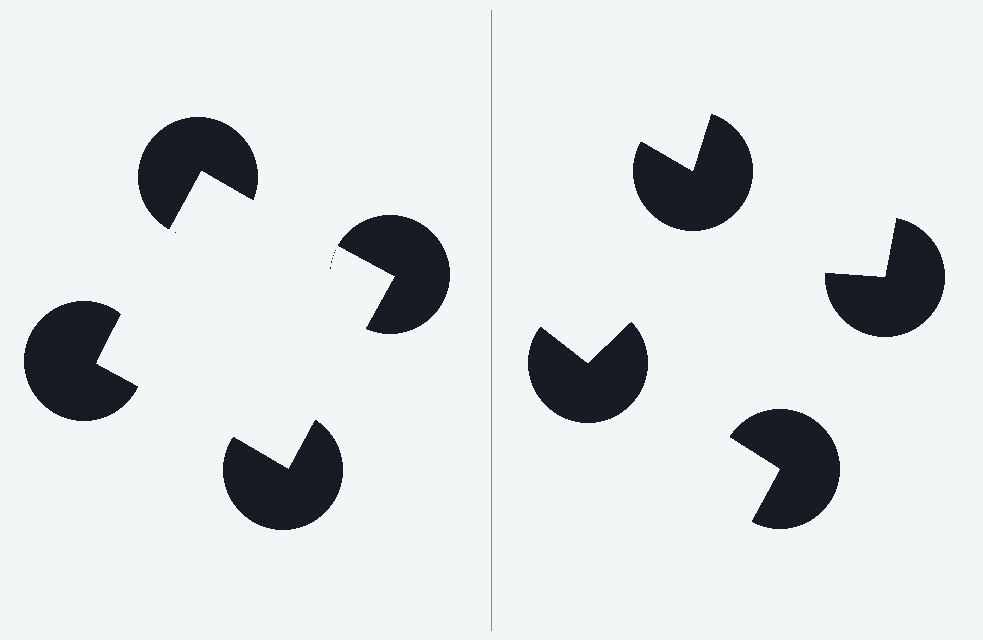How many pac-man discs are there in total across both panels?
8 — 4 on each side.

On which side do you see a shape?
An illusory square appears on the left side. On the right side the wedge cuts are rotated, so no coherent shape forms.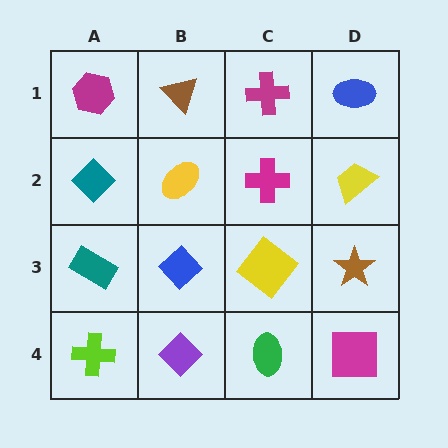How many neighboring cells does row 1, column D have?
2.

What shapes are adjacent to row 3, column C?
A magenta cross (row 2, column C), a green ellipse (row 4, column C), a blue diamond (row 3, column B), a brown star (row 3, column D).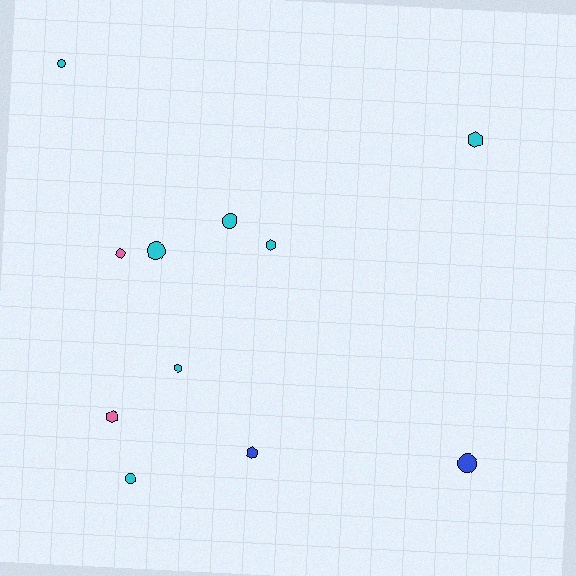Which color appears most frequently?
Cyan, with 7 objects.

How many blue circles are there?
There is 1 blue circle.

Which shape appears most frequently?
Circle, with 6 objects.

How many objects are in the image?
There are 11 objects.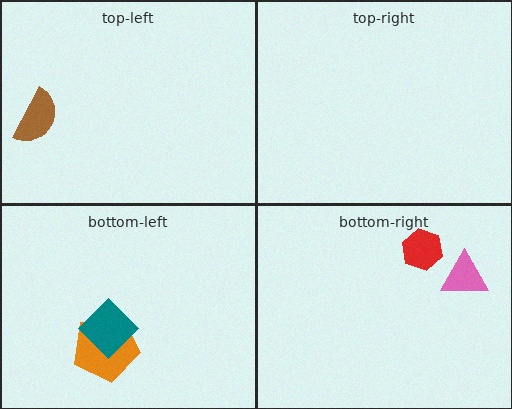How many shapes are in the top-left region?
1.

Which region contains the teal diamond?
The bottom-left region.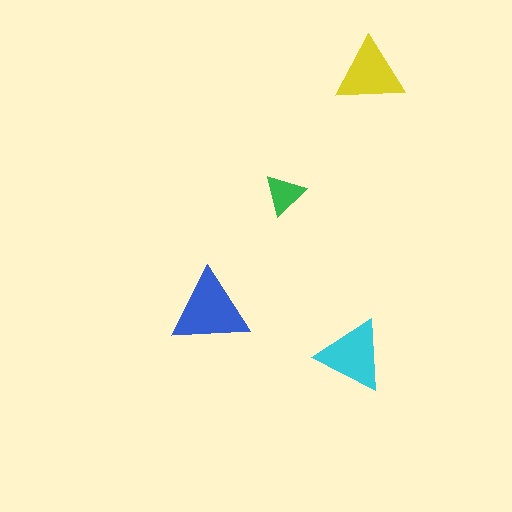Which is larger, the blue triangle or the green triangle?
The blue one.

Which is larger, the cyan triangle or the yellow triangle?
The cyan one.